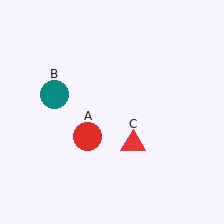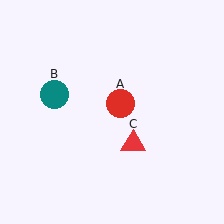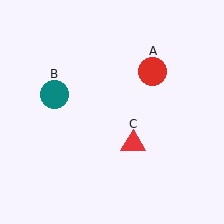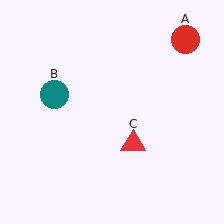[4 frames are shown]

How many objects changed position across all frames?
1 object changed position: red circle (object A).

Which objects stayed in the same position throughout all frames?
Teal circle (object B) and red triangle (object C) remained stationary.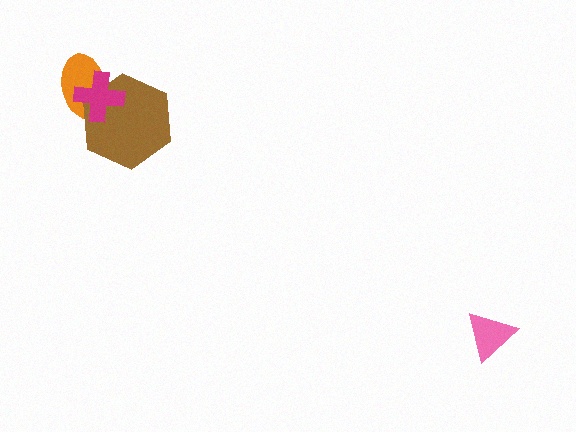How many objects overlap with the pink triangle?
0 objects overlap with the pink triangle.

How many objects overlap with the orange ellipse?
2 objects overlap with the orange ellipse.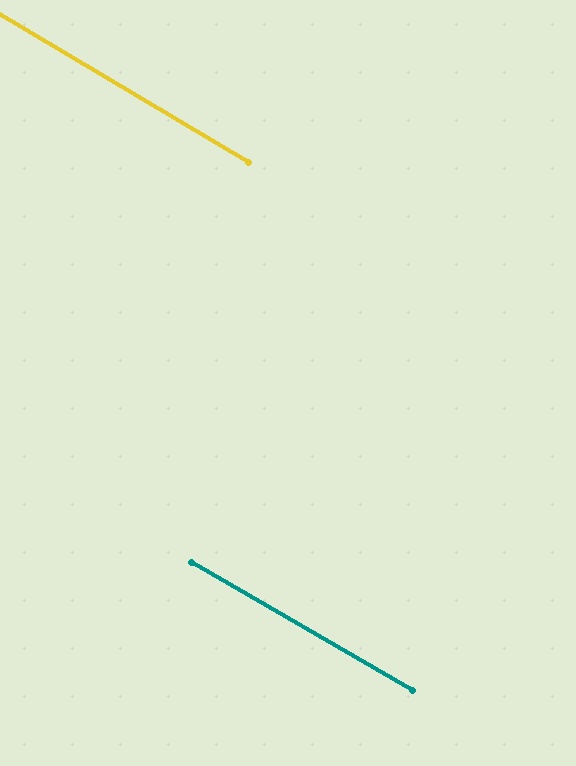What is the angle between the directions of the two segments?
Approximately 1 degree.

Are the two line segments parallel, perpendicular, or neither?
Parallel — their directions differ by only 0.8°.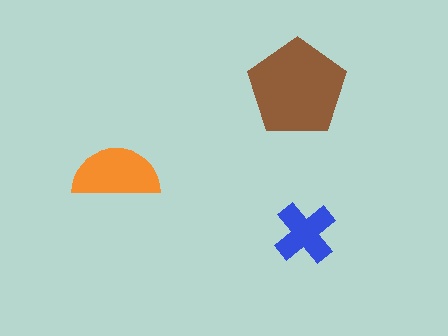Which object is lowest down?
The blue cross is bottommost.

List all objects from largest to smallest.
The brown pentagon, the orange semicircle, the blue cross.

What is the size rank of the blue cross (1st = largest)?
3rd.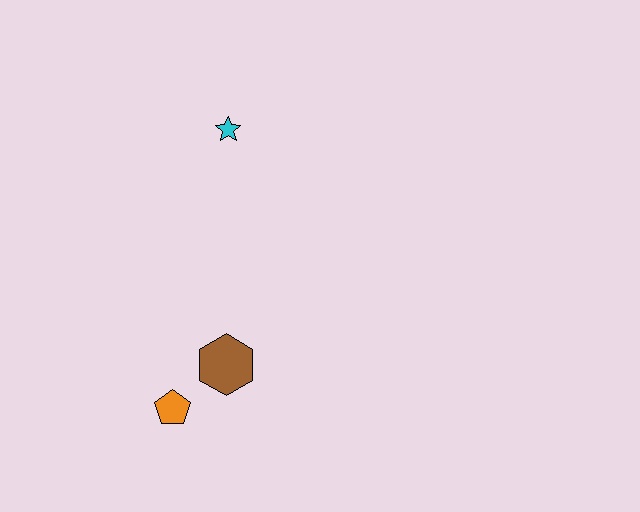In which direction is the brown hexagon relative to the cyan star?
The brown hexagon is below the cyan star.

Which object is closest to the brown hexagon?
The orange pentagon is closest to the brown hexagon.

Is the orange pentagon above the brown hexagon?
No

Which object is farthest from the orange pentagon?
The cyan star is farthest from the orange pentagon.